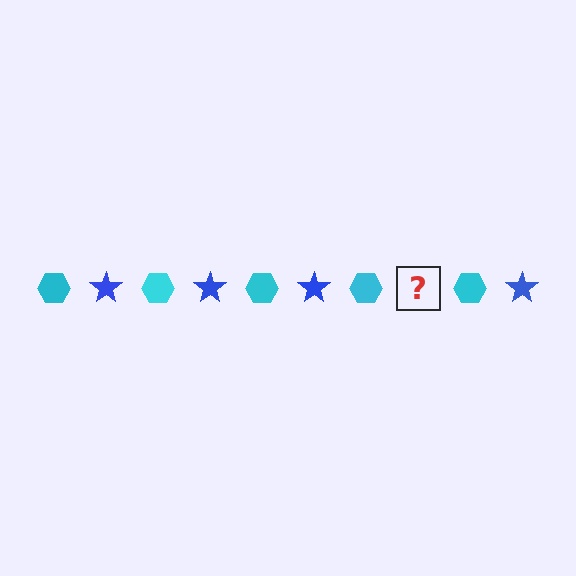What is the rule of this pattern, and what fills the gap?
The rule is that the pattern alternates between cyan hexagon and blue star. The gap should be filled with a blue star.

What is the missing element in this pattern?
The missing element is a blue star.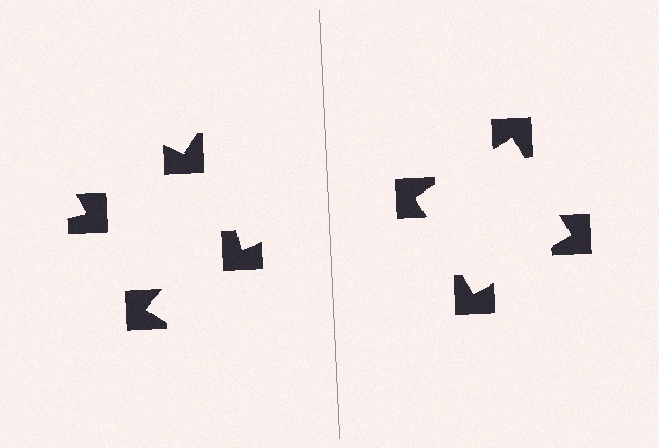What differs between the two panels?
The notched squares are positioned identically on both sides; only the wedge orientations differ. On the right they align to a square; on the left they are misaligned.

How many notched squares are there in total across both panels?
8 — 4 on each side.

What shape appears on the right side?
An illusory square.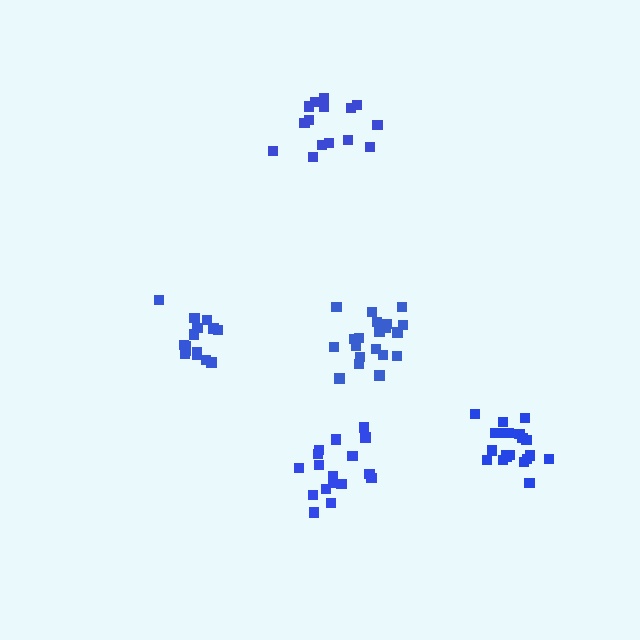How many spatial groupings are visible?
There are 5 spatial groupings.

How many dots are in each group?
Group 1: 17 dots, Group 2: 15 dots, Group 3: 20 dots, Group 4: 20 dots, Group 5: 15 dots (87 total).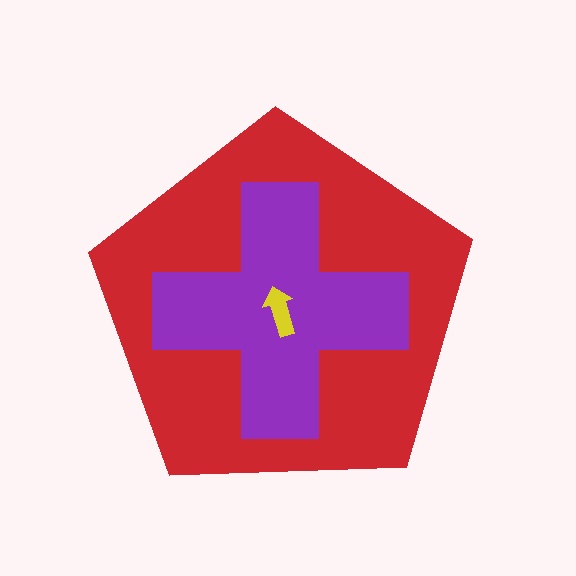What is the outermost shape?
The red pentagon.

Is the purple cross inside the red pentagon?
Yes.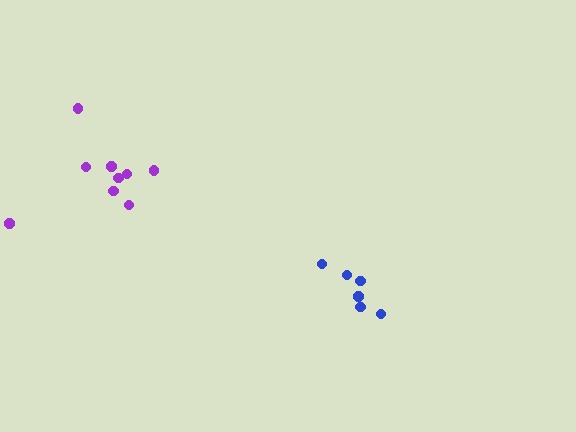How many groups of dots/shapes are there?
There are 2 groups.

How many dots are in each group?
Group 1: 9 dots, Group 2: 6 dots (15 total).